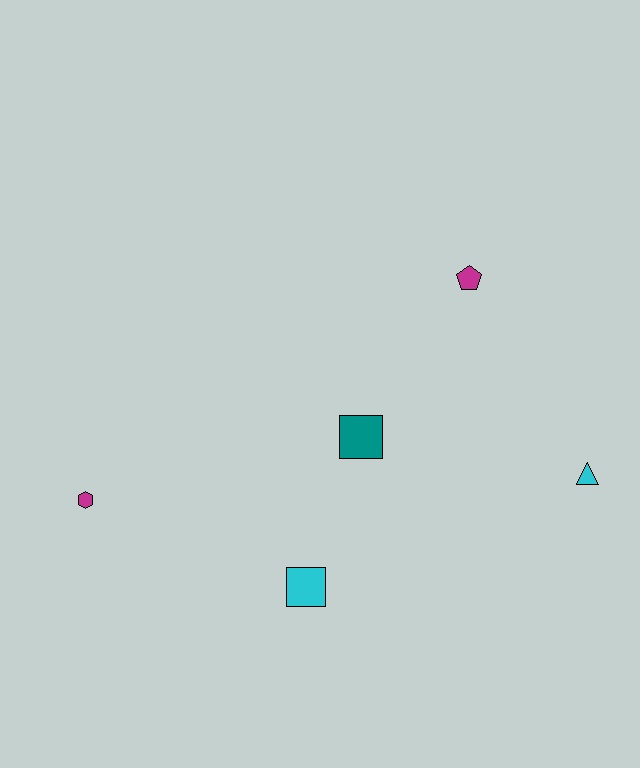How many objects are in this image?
There are 5 objects.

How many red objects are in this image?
There are no red objects.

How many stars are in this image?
There are no stars.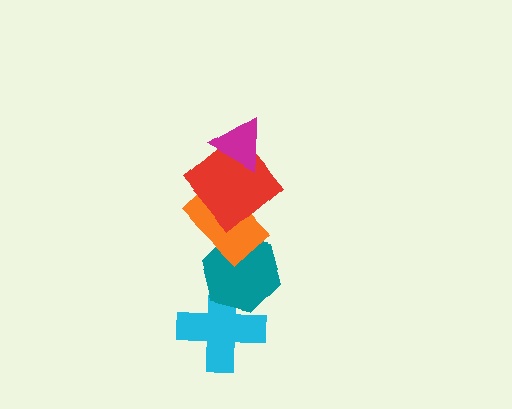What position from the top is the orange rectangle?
The orange rectangle is 3rd from the top.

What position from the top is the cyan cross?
The cyan cross is 5th from the top.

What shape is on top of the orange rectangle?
The red diamond is on top of the orange rectangle.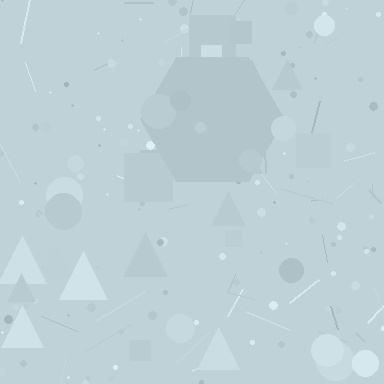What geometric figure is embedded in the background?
A hexagon is embedded in the background.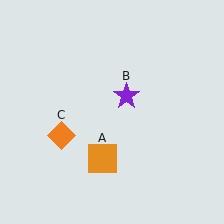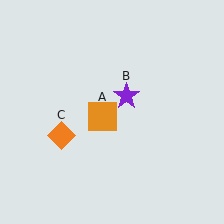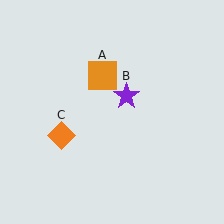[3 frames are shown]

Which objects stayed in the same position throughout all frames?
Purple star (object B) and orange diamond (object C) remained stationary.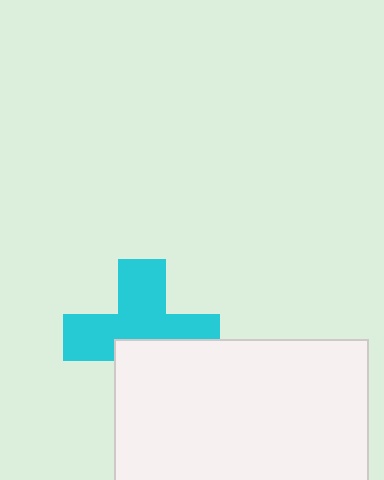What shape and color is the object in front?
The object in front is a white rectangle.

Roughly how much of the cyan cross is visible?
About half of it is visible (roughly 61%).